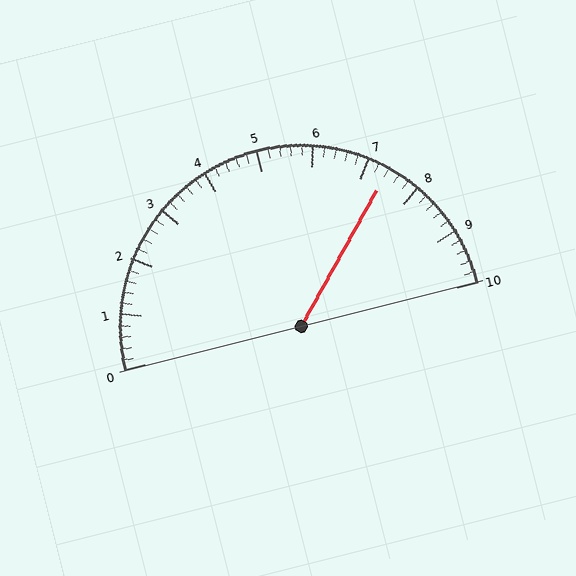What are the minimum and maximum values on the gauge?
The gauge ranges from 0 to 10.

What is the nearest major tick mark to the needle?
The nearest major tick mark is 7.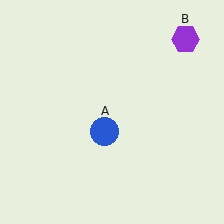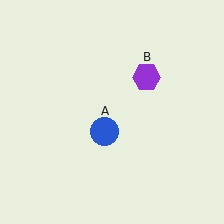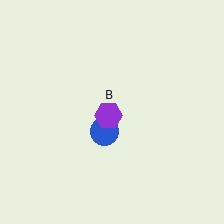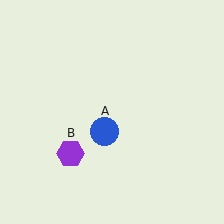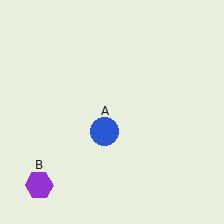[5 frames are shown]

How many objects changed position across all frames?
1 object changed position: purple hexagon (object B).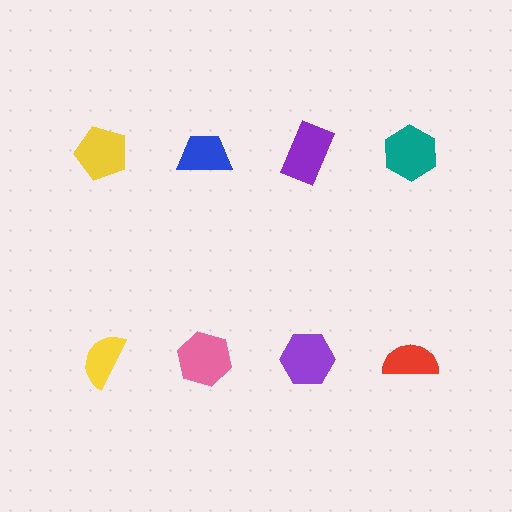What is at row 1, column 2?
A blue trapezoid.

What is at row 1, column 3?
A purple rectangle.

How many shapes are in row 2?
4 shapes.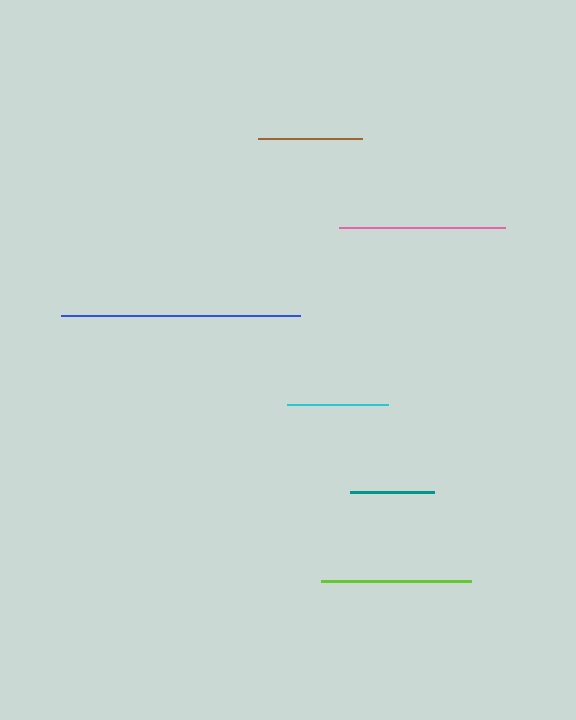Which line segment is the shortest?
The teal line is the shortest at approximately 84 pixels.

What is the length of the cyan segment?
The cyan segment is approximately 101 pixels long.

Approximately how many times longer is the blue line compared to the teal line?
The blue line is approximately 2.8 times the length of the teal line.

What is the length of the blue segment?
The blue segment is approximately 239 pixels long.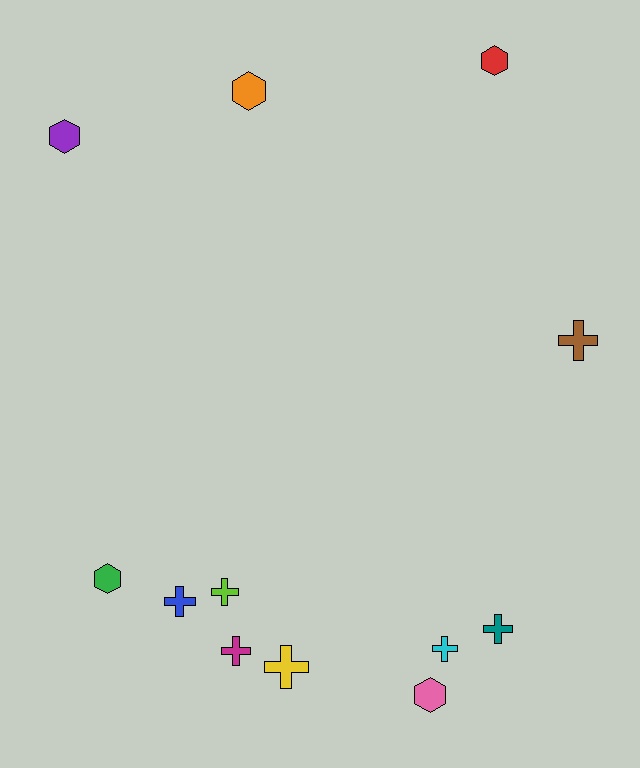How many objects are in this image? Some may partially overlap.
There are 12 objects.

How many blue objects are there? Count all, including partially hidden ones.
There is 1 blue object.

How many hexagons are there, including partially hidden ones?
There are 5 hexagons.